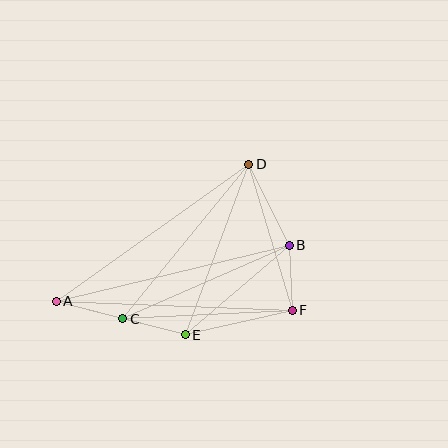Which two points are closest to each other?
Points C and E are closest to each other.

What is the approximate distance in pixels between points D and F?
The distance between D and F is approximately 152 pixels.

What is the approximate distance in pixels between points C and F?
The distance between C and F is approximately 170 pixels.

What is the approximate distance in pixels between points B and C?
The distance between B and C is approximately 182 pixels.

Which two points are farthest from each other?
Points A and B are farthest from each other.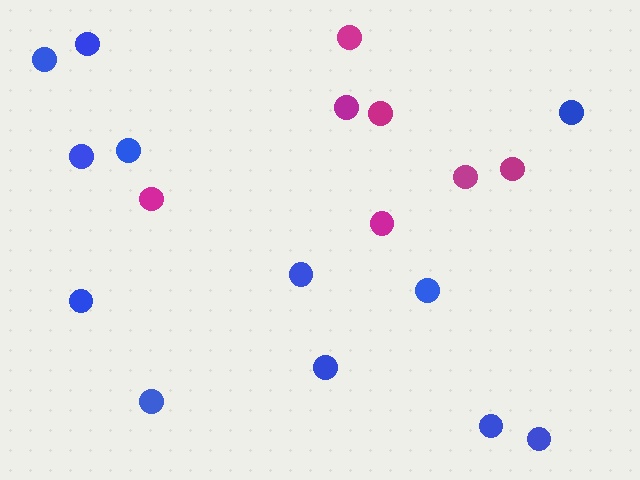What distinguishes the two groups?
There are 2 groups: one group of blue circles (12) and one group of magenta circles (7).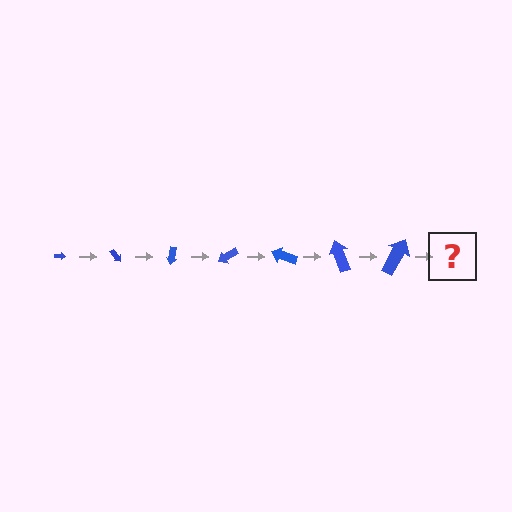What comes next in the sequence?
The next element should be an arrow, larger than the previous one and rotated 350 degrees from the start.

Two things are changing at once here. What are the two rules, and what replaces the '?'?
The two rules are that the arrow grows larger each step and it rotates 50 degrees each step. The '?' should be an arrow, larger than the previous one and rotated 350 degrees from the start.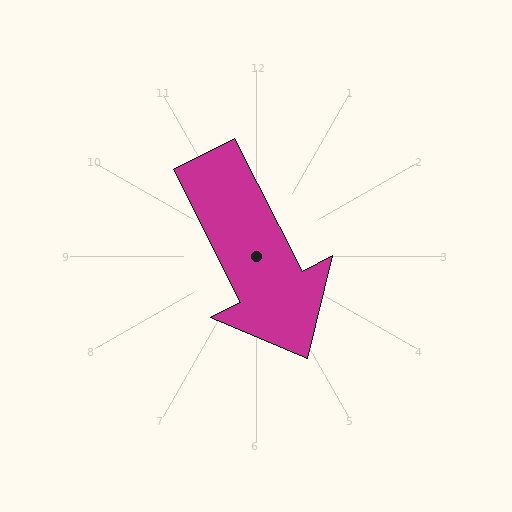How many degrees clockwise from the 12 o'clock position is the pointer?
Approximately 153 degrees.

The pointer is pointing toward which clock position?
Roughly 5 o'clock.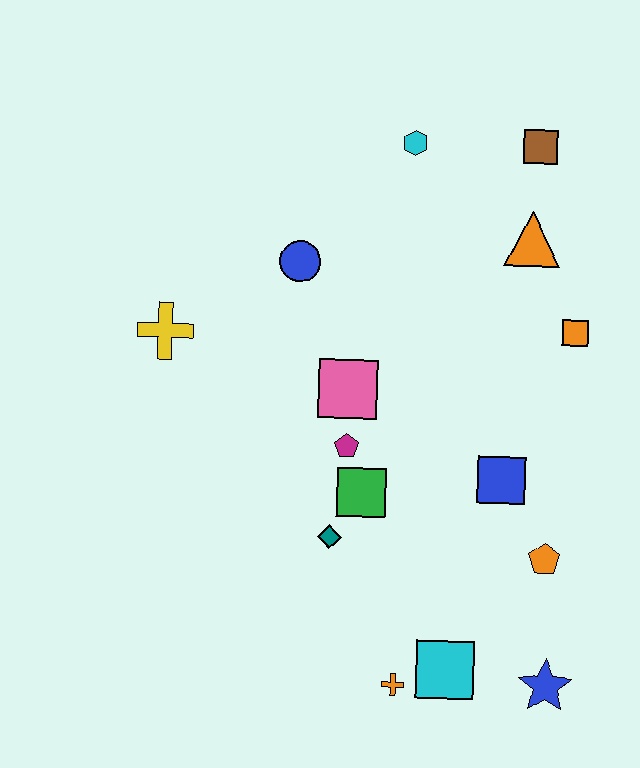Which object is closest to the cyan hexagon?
The brown square is closest to the cyan hexagon.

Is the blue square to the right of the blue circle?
Yes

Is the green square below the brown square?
Yes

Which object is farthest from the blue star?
The cyan hexagon is farthest from the blue star.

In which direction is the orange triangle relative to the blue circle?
The orange triangle is to the right of the blue circle.